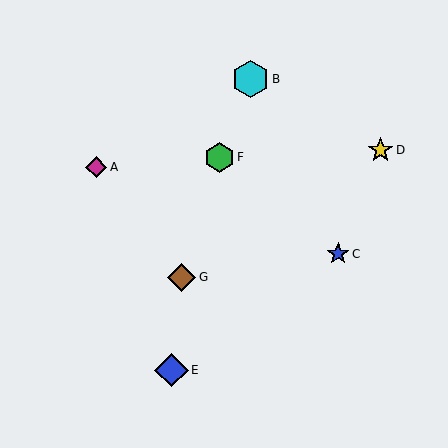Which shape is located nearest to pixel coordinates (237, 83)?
The cyan hexagon (labeled B) at (251, 79) is nearest to that location.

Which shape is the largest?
The cyan hexagon (labeled B) is the largest.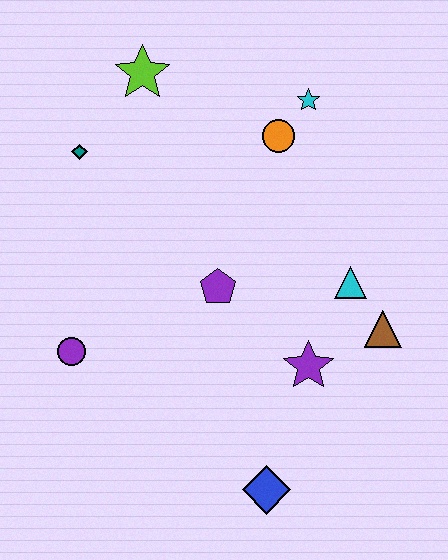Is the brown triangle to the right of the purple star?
Yes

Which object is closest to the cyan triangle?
The brown triangle is closest to the cyan triangle.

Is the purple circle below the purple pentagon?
Yes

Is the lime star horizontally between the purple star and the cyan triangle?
No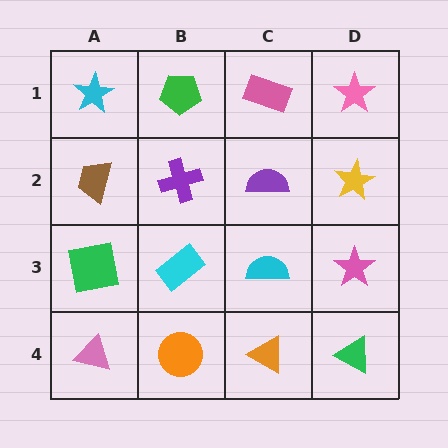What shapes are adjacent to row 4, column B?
A cyan rectangle (row 3, column B), a pink triangle (row 4, column A), an orange triangle (row 4, column C).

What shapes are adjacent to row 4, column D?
A pink star (row 3, column D), an orange triangle (row 4, column C).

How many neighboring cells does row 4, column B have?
3.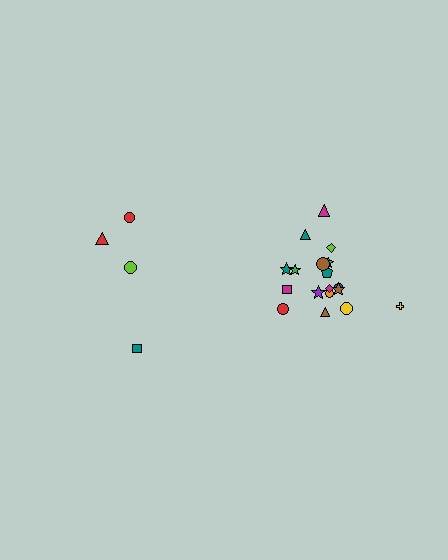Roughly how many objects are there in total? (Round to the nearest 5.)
Roughly 20 objects in total.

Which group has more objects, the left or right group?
The right group.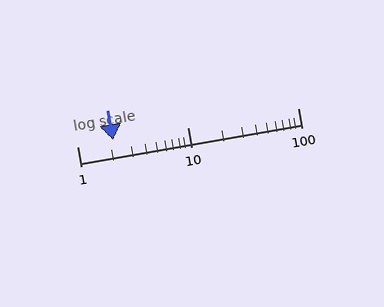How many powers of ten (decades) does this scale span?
The scale spans 2 decades, from 1 to 100.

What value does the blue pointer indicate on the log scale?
The pointer indicates approximately 2.1.